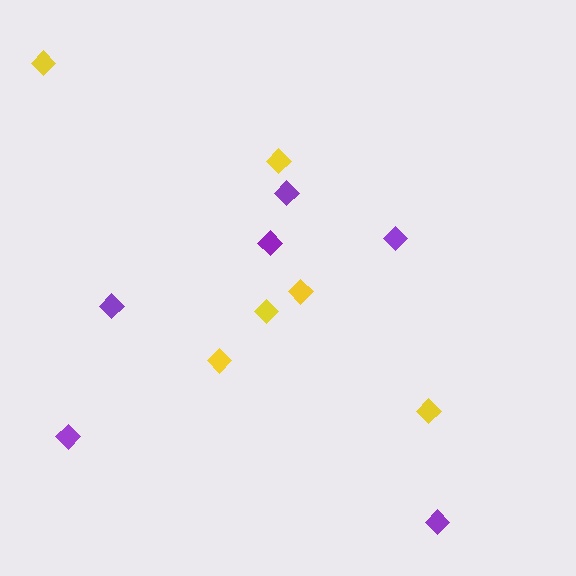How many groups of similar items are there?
There are 2 groups: one group of purple diamonds (6) and one group of yellow diamonds (6).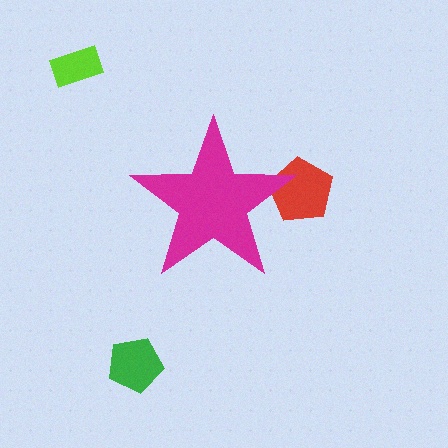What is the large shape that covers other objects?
A magenta star.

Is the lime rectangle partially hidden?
No, the lime rectangle is fully visible.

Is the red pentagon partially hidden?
Yes, the red pentagon is partially hidden behind the magenta star.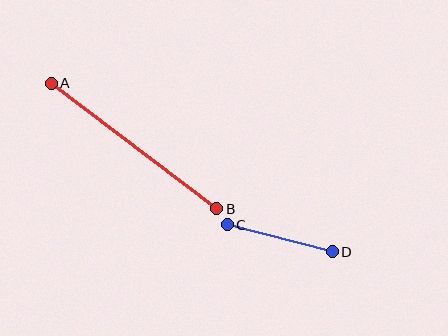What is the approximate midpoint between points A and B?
The midpoint is at approximately (134, 146) pixels.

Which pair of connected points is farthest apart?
Points A and B are farthest apart.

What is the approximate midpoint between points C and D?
The midpoint is at approximately (280, 238) pixels.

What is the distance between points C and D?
The distance is approximately 108 pixels.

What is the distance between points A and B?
The distance is approximately 208 pixels.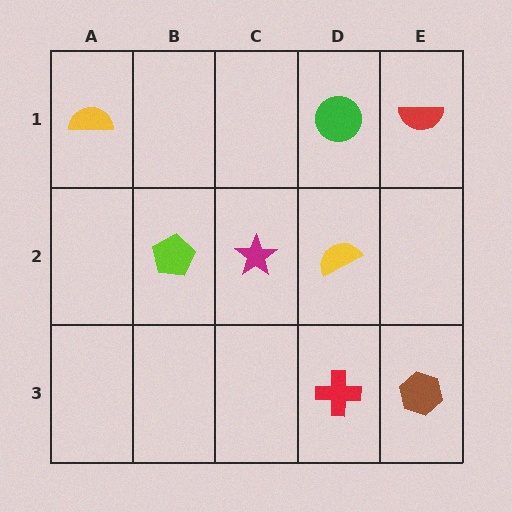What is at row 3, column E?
A brown hexagon.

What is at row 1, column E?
A red semicircle.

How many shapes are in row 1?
3 shapes.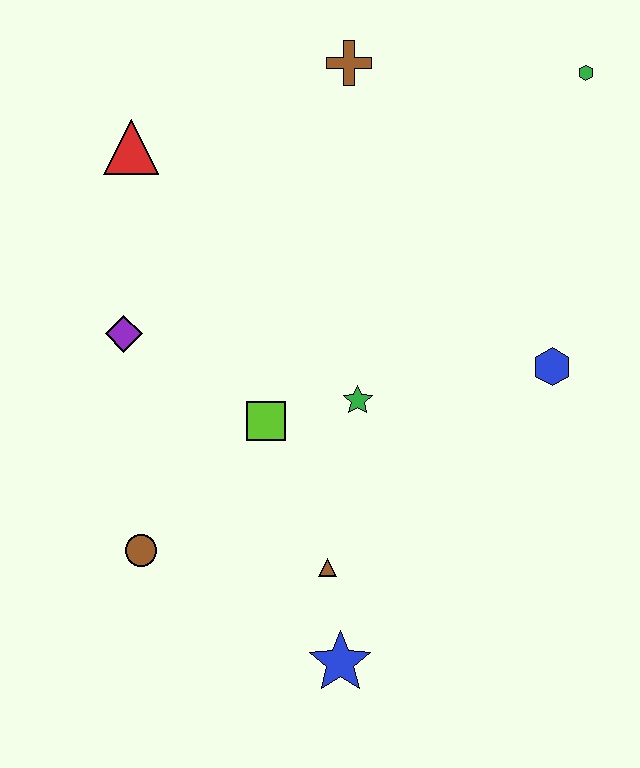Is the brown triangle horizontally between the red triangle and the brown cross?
Yes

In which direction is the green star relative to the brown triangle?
The green star is above the brown triangle.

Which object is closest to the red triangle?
The purple diamond is closest to the red triangle.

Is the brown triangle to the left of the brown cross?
Yes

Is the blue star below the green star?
Yes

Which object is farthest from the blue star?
The green hexagon is farthest from the blue star.